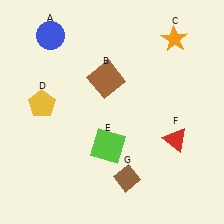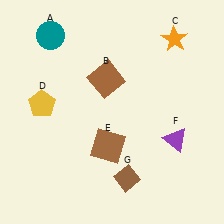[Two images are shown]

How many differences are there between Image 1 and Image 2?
There are 3 differences between the two images.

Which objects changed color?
A changed from blue to teal. E changed from lime to brown. F changed from red to purple.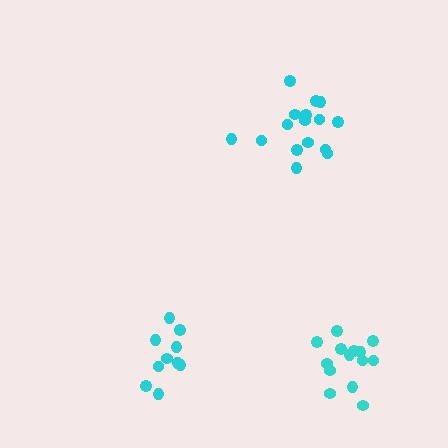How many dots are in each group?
Group 1: 10 dots, Group 2: 16 dots, Group 3: 14 dots (40 total).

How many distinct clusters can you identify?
There are 3 distinct clusters.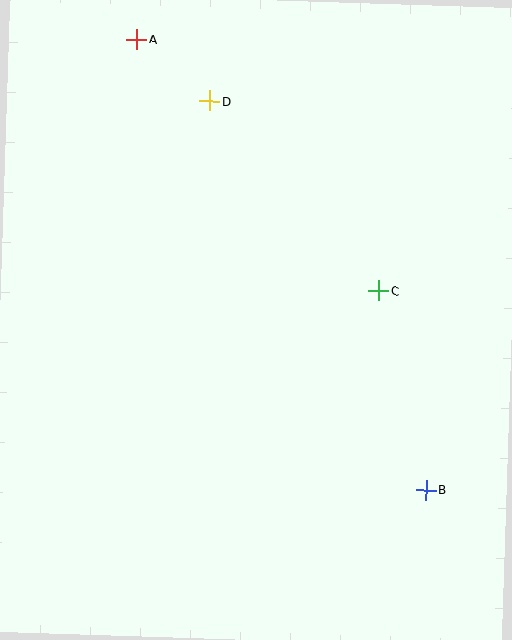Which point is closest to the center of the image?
Point C at (379, 291) is closest to the center.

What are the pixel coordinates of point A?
Point A is at (137, 39).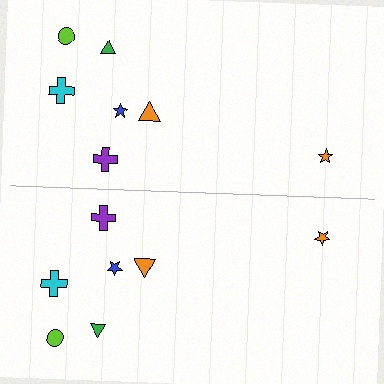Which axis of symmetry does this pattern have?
The pattern has a horizontal axis of symmetry running through the center of the image.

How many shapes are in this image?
There are 14 shapes in this image.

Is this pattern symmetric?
Yes, this pattern has bilateral (reflection) symmetry.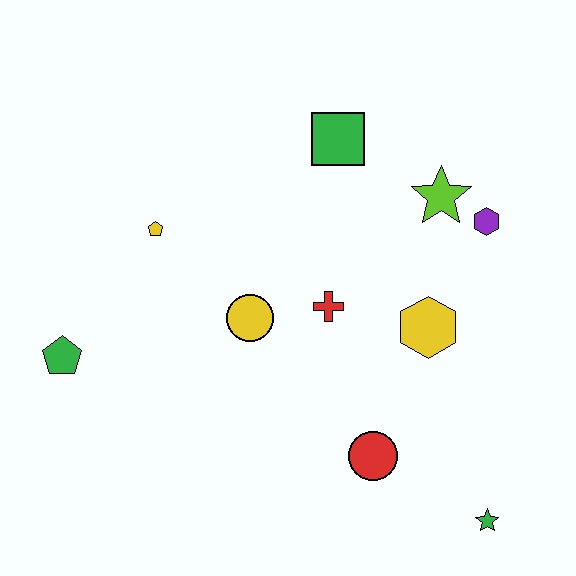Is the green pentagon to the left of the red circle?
Yes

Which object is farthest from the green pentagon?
The green star is farthest from the green pentagon.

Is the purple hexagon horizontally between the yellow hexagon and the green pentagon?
No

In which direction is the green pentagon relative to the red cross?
The green pentagon is to the left of the red cross.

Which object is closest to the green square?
The lime star is closest to the green square.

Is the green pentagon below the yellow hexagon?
Yes